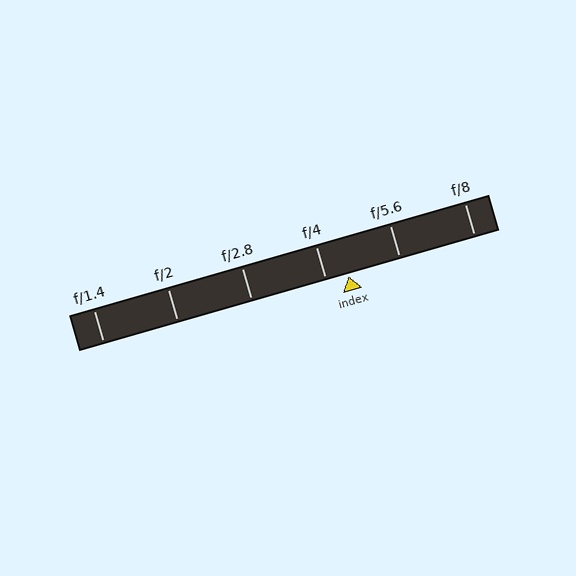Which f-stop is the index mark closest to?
The index mark is closest to f/4.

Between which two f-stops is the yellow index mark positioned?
The index mark is between f/4 and f/5.6.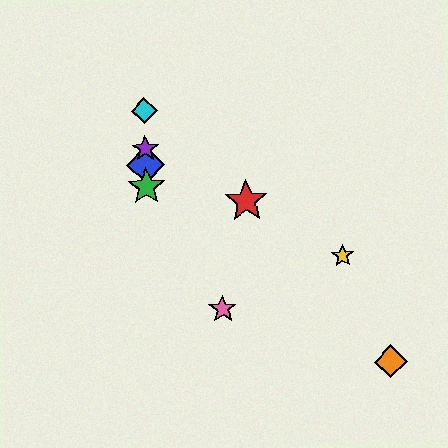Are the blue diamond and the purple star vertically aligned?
Yes, both are at x≈146.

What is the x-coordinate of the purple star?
The purple star is at x≈145.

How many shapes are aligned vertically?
4 shapes (the blue diamond, the green star, the purple star, the cyan diamond) are aligned vertically.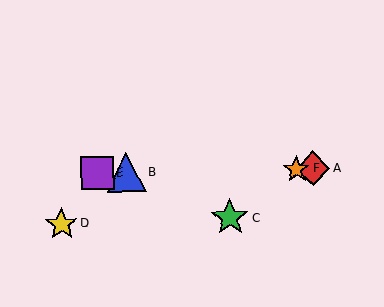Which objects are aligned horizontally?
Objects A, B, E, F are aligned horizontally.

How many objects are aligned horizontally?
4 objects (A, B, E, F) are aligned horizontally.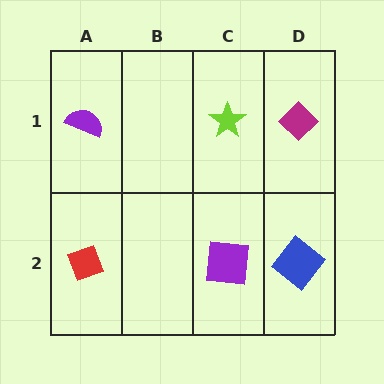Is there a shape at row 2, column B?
No, that cell is empty.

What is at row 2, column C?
A purple square.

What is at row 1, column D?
A magenta diamond.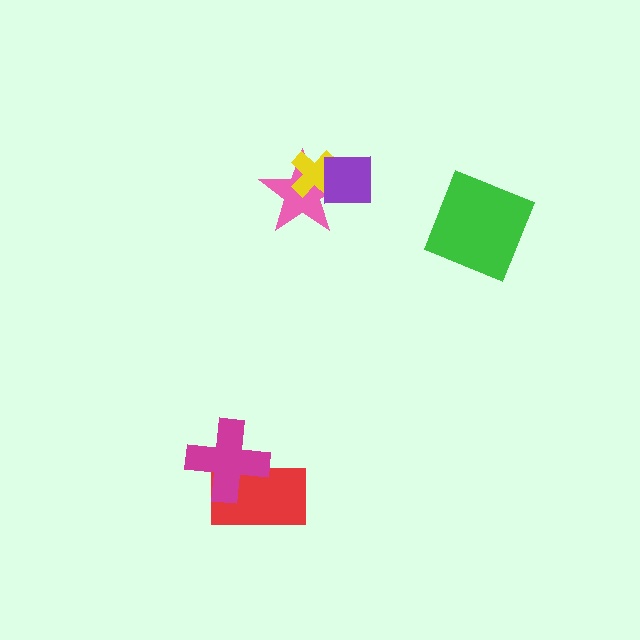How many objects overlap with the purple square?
2 objects overlap with the purple square.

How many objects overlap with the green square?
0 objects overlap with the green square.